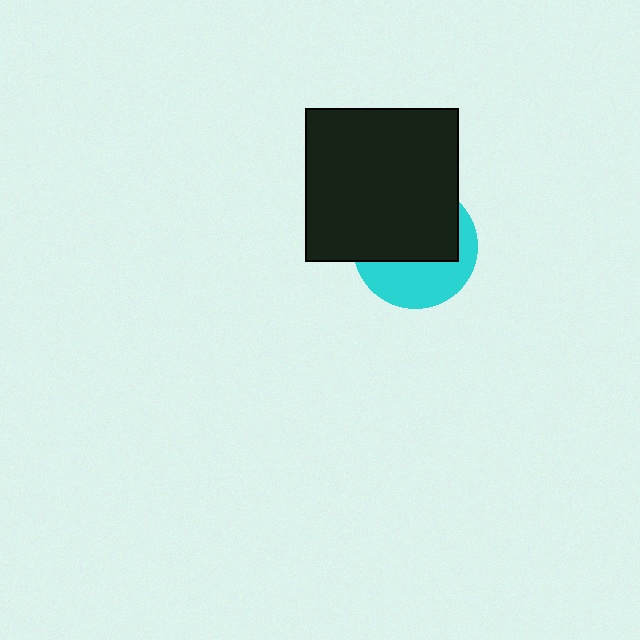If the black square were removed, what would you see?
You would see the complete cyan circle.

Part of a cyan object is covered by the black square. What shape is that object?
It is a circle.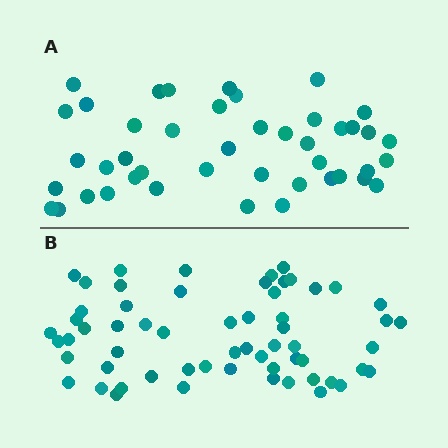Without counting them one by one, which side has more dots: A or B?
Region B (the bottom region) has more dots.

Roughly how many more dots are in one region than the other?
Region B has approximately 15 more dots than region A.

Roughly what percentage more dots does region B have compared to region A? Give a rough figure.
About 35% more.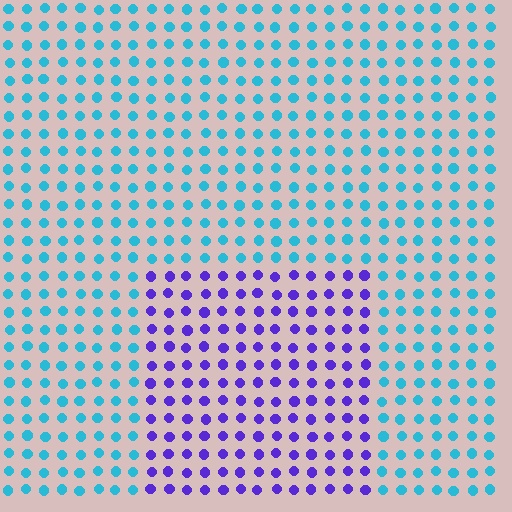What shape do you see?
I see a rectangle.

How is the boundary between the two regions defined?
The boundary is defined purely by a slight shift in hue (about 67 degrees). Spacing, size, and orientation are identical on both sides.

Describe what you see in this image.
The image is filled with small cyan elements in a uniform arrangement. A rectangle-shaped region is visible where the elements are tinted to a slightly different hue, forming a subtle color boundary.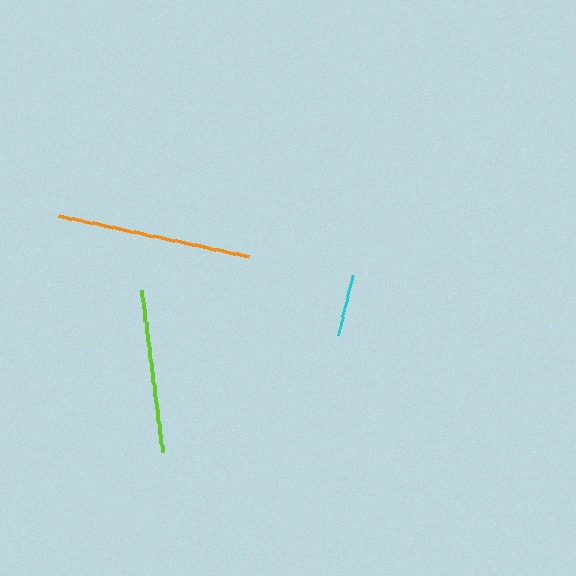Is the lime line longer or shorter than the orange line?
The orange line is longer than the lime line.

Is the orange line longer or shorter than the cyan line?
The orange line is longer than the cyan line.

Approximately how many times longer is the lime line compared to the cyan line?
The lime line is approximately 2.7 times the length of the cyan line.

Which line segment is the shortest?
The cyan line is the shortest at approximately 62 pixels.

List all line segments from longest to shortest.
From longest to shortest: orange, lime, cyan.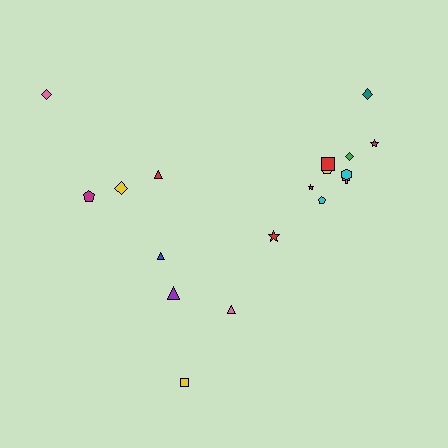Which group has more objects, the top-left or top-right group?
The top-right group.